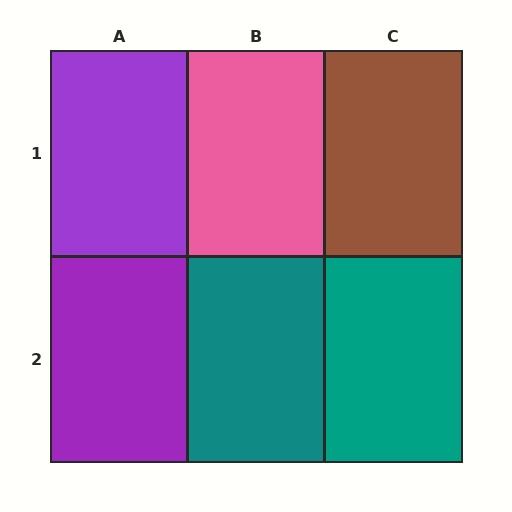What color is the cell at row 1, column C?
Brown.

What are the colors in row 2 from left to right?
Purple, teal, teal.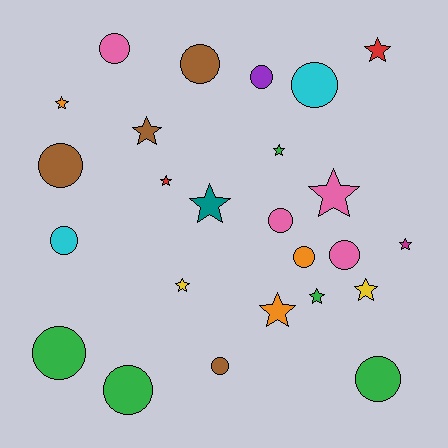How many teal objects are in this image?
There is 1 teal object.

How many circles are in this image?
There are 13 circles.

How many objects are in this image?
There are 25 objects.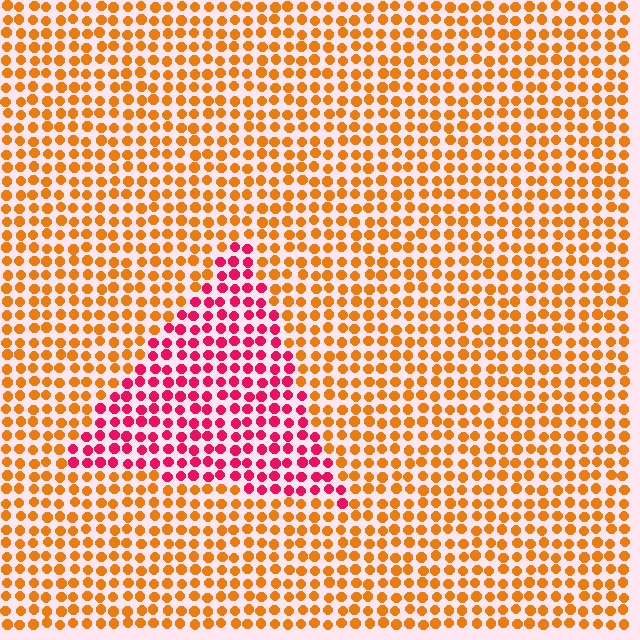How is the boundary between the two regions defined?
The boundary is defined purely by a slight shift in hue (about 52 degrees). Spacing, size, and orientation are identical on both sides.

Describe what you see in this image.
The image is filled with small orange elements in a uniform arrangement. A triangle-shaped region is visible where the elements are tinted to a slightly different hue, forming a subtle color boundary.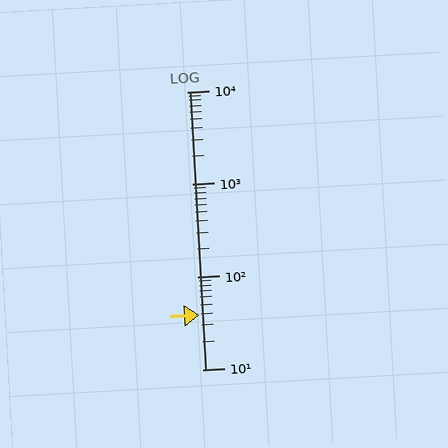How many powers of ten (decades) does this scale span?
The scale spans 3 decades, from 10 to 10000.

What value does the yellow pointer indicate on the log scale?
The pointer indicates approximately 39.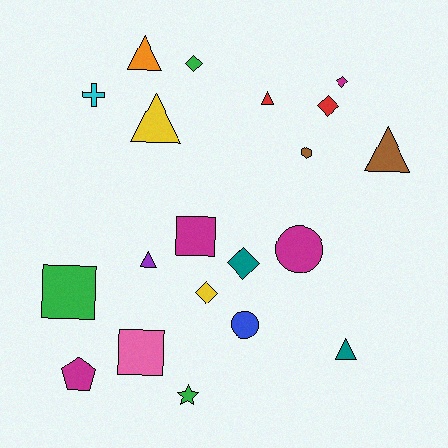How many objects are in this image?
There are 20 objects.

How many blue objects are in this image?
There is 1 blue object.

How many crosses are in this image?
There is 1 cross.